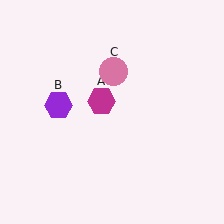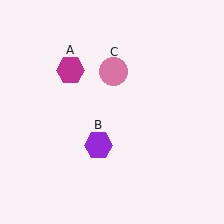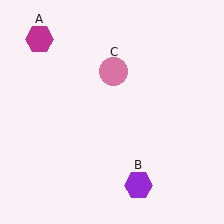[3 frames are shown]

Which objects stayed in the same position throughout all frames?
Pink circle (object C) remained stationary.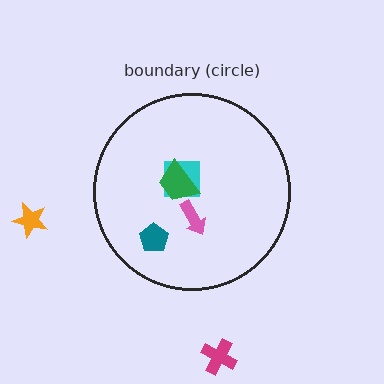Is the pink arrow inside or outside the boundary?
Inside.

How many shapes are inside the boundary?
4 inside, 2 outside.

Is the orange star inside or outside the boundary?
Outside.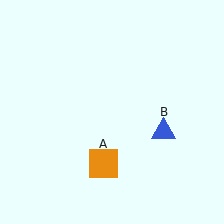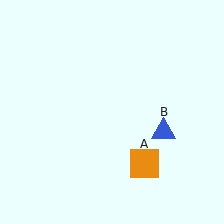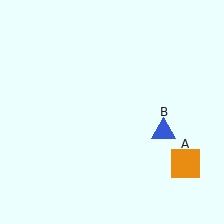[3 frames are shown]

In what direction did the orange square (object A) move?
The orange square (object A) moved right.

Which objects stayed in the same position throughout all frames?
Blue triangle (object B) remained stationary.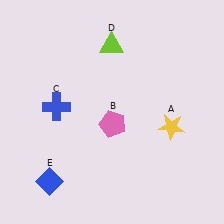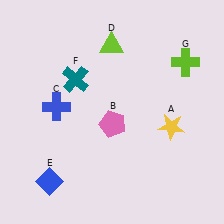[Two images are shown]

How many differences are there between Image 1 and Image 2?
There are 2 differences between the two images.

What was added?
A teal cross (F), a lime cross (G) were added in Image 2.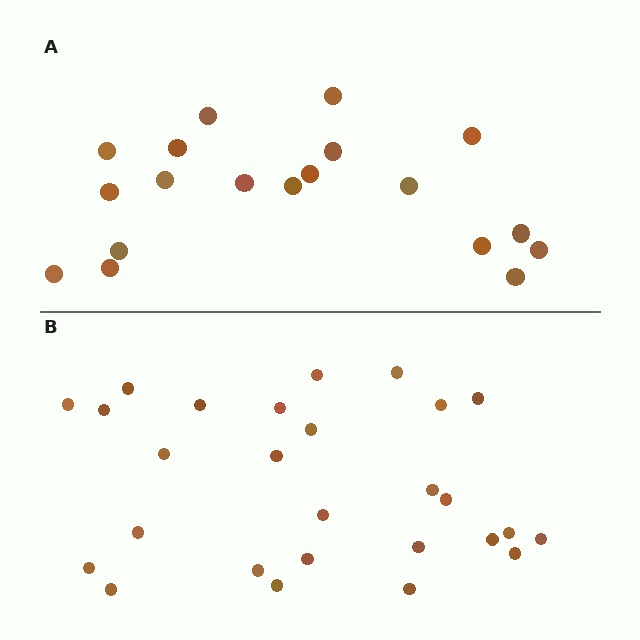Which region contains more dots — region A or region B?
Region B (the bottom region) has more dots.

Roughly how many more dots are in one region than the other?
Region B has roughly 8 or so more dots than region A.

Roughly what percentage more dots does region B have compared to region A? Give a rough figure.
About 40% more.